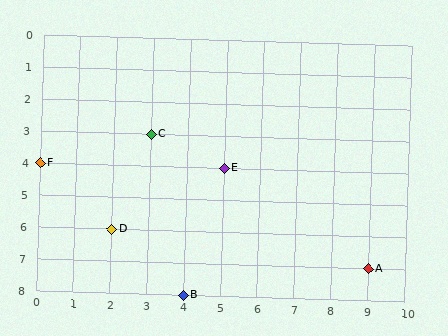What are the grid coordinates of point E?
Point E is at grid coordinates (5, 4).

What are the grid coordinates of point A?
Point A is at grid coordinates (9, 7).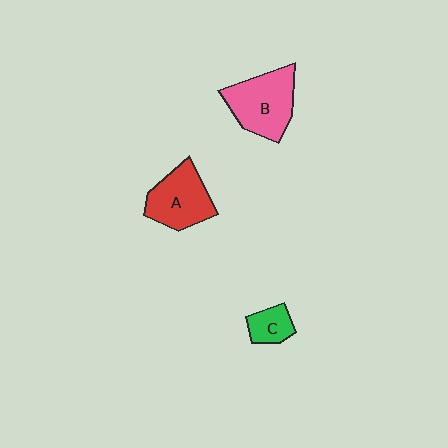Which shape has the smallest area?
Shape C (green).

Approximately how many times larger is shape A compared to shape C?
Approximately 2.3 times.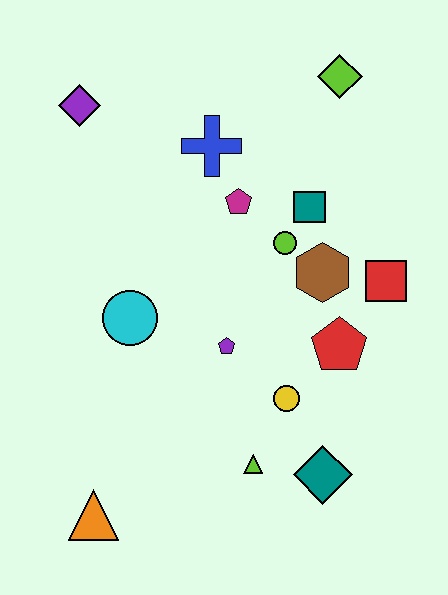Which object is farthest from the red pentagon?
The purple diamond is farthest from the red pentagon.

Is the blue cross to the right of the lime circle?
No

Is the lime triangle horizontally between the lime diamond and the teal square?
No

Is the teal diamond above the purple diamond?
No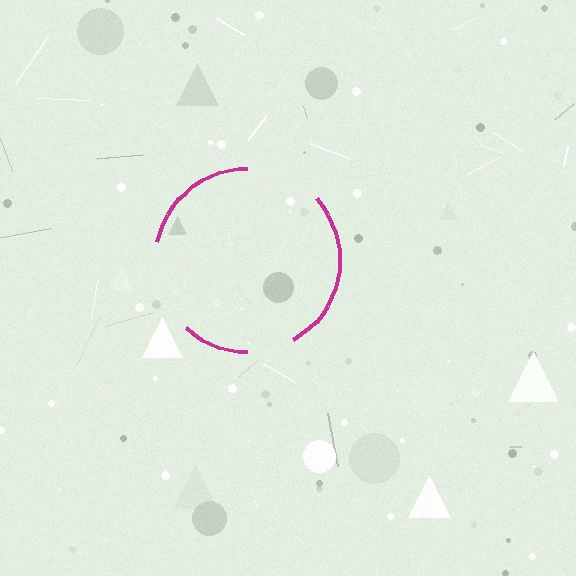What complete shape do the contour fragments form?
The contour fragments form a circle.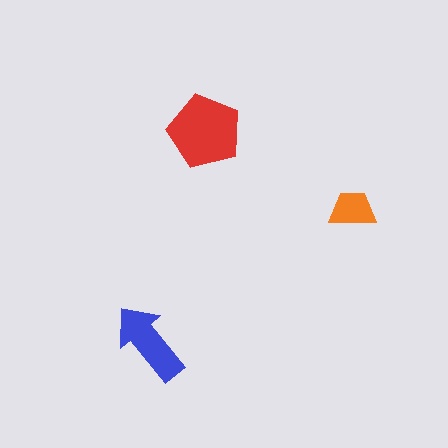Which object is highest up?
The red pentagon is topmost.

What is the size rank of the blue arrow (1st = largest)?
2nd.